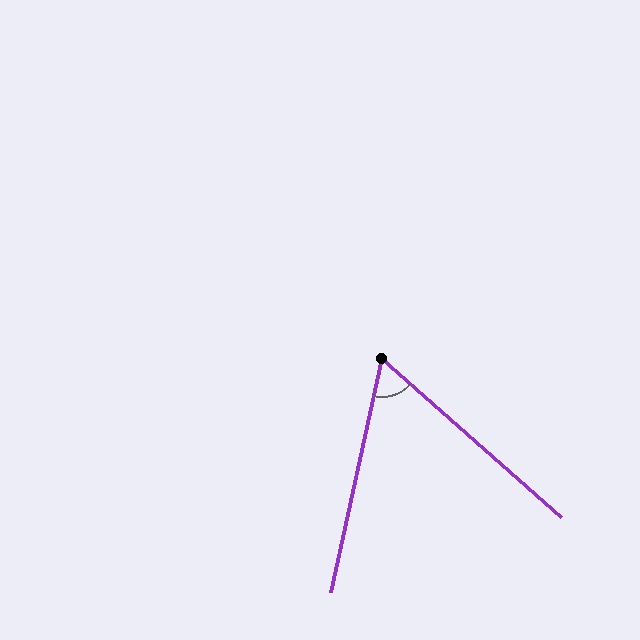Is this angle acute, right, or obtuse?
It is acute.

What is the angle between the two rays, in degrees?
Approximately 61 degrees.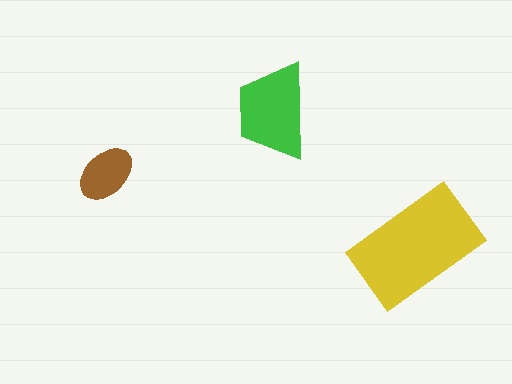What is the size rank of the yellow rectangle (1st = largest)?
1st.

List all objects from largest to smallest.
The yellow rectangle, the green trapezoid, the brown ellipse.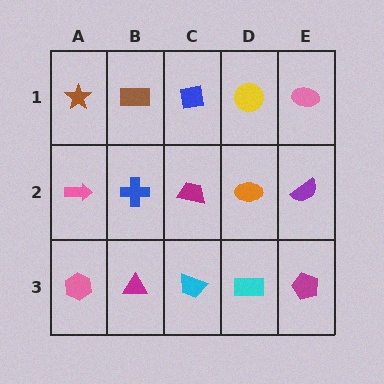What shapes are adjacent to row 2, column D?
A yellow circle (row 1, column D), a cyan rectangle (row 3, column D), a magenta trapezoid (row 2, column C), a purple semicircle (row 2, column E).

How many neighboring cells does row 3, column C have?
3.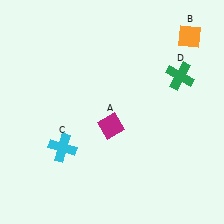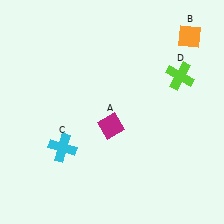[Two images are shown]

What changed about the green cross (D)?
In Image 1, D is green. In Image 2, it changed to lime.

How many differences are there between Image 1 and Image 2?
There is 1 difference between the two images.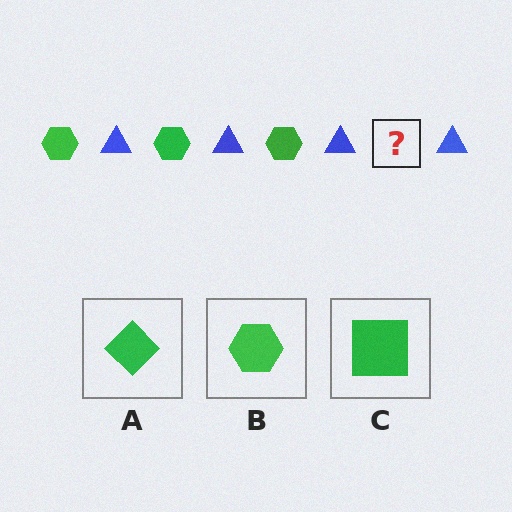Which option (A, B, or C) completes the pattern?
B.